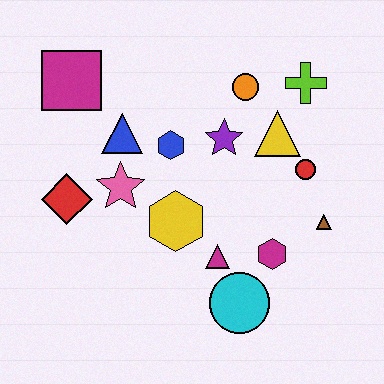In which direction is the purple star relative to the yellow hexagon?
The purple star is above the yellow hexagon.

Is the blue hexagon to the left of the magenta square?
No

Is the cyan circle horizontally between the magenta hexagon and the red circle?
No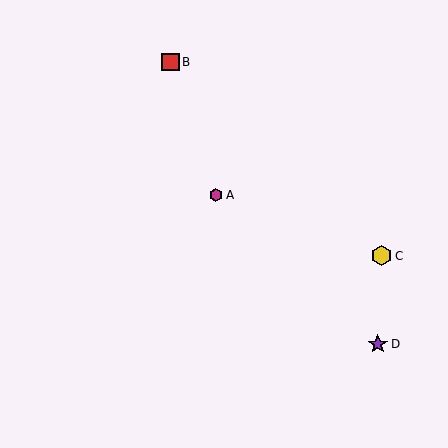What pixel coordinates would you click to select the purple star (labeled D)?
Click at (378, 344) to select the purple star D.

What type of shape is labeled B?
Shape B is a red square.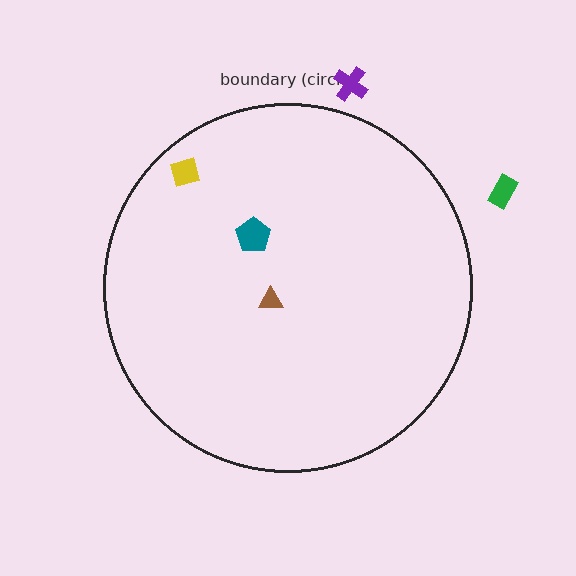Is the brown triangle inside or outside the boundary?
Inside.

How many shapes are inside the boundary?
3 inside, 2 outside.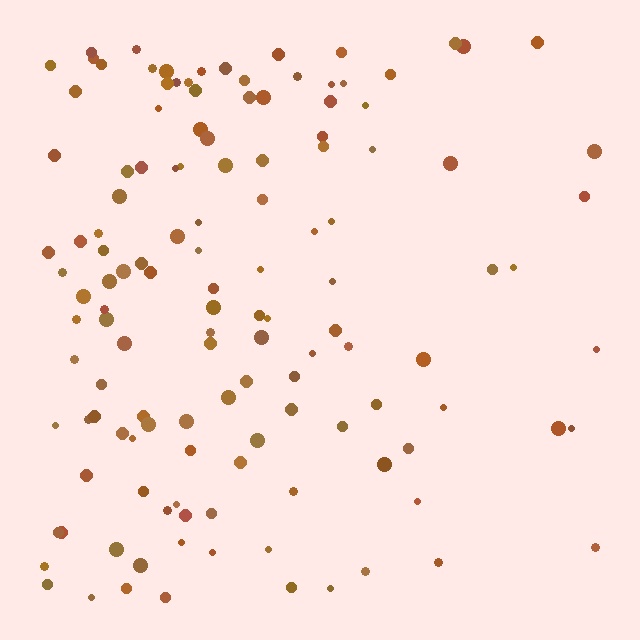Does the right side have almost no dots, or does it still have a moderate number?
Still a moderate number, just noticeably fewer than the left.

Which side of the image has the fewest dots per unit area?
The right.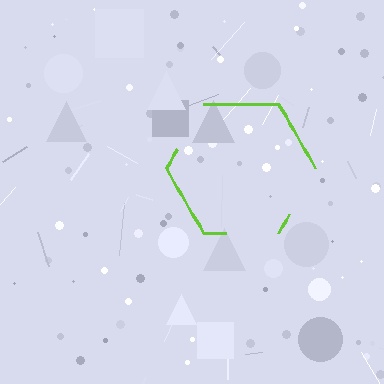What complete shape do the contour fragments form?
The contour fragments form a hexagon.